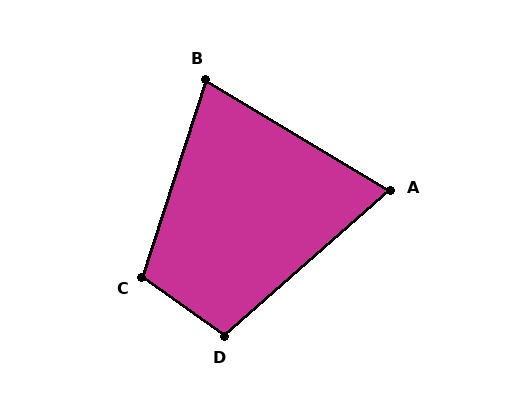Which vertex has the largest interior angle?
C, at approximately 108 degrees.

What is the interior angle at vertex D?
Approximately 103 degrees (obtuse).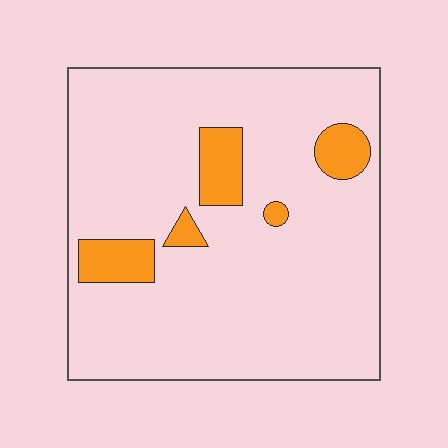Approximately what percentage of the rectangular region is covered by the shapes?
Approximately 10%.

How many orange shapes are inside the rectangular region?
5.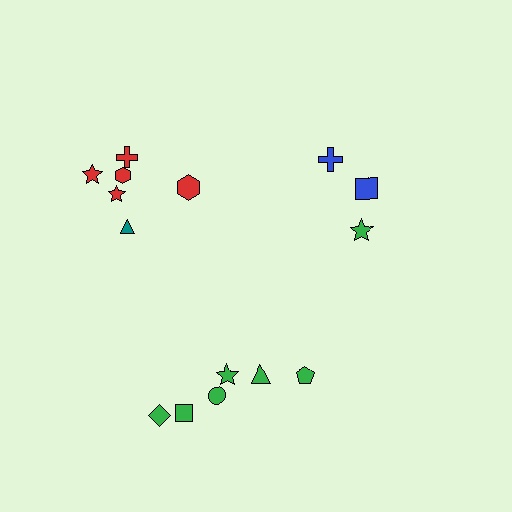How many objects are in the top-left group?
There are 6 objects.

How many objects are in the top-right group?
There are 4 objects.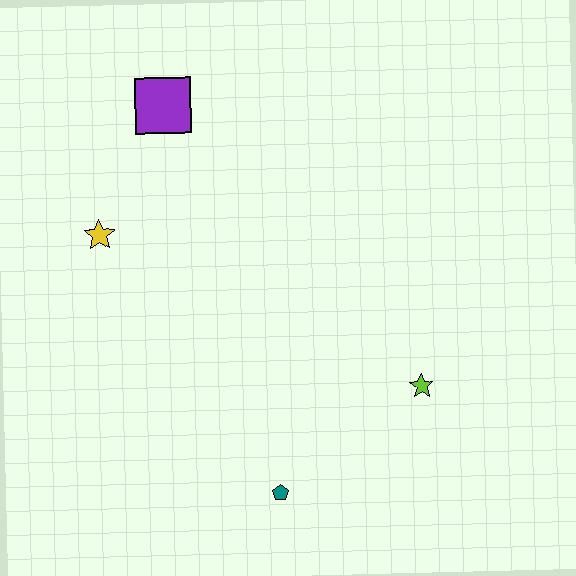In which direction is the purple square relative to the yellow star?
The purple square is above the yellow star.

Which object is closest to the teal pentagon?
The lime star is closest to the teal pentagon.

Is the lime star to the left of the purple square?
No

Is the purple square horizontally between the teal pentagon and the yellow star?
Yes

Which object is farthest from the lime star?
The purple square is farthest from the lime star.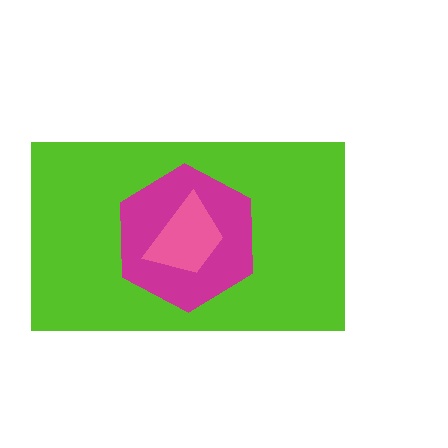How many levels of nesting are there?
3.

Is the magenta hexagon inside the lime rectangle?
Yes.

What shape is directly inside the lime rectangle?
The magenta hexagon.